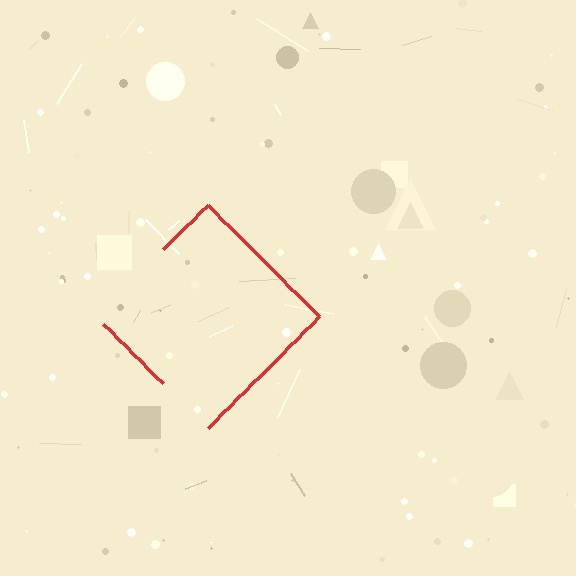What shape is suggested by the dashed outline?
The dashed outline suggests a diamond.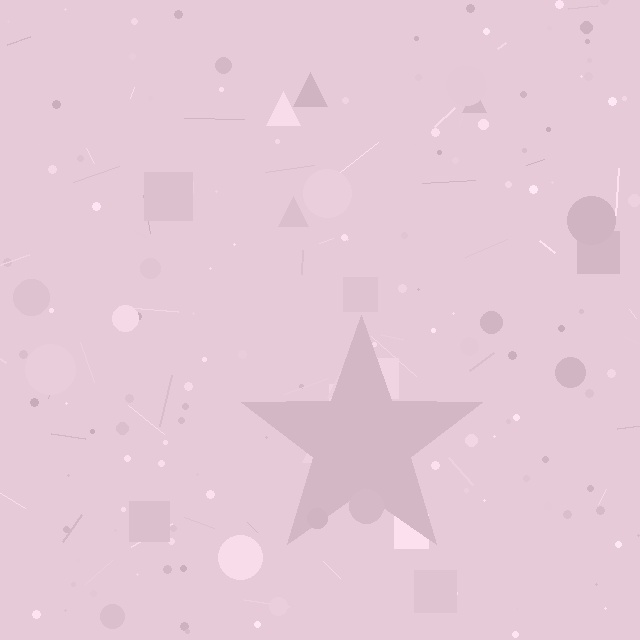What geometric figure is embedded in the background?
A star is embedded in the background.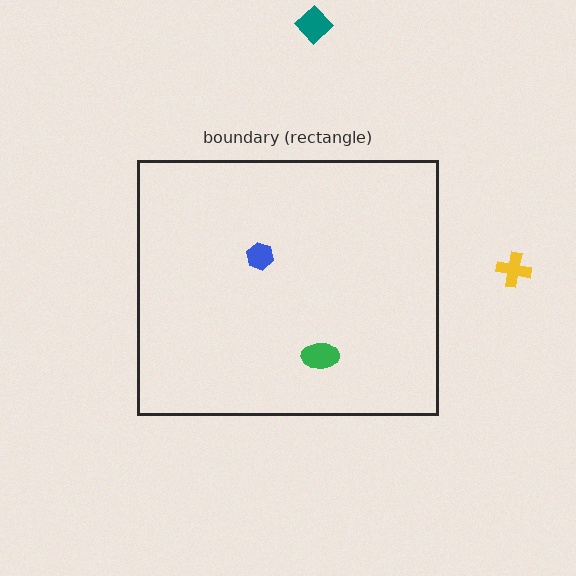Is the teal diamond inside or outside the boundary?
Outside.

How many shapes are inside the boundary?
2 inside, 2 outside.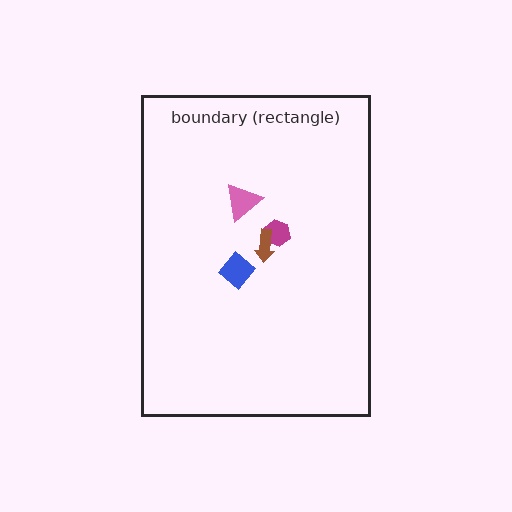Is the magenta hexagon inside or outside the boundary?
Inside.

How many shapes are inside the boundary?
4 inside, 0 outside.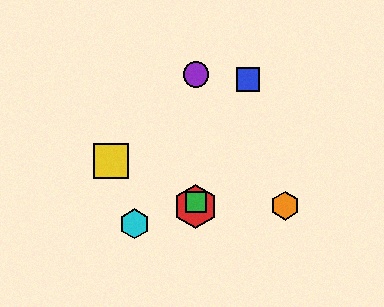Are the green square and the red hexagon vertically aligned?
Yes, both are at x≈196.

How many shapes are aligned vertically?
3 shapes (the red hexagon, the green square, the purple circle) are aligned vertically.